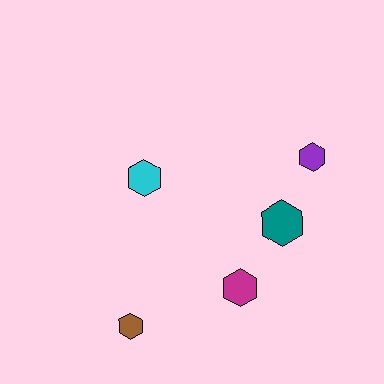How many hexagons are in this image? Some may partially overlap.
There are 5 hexagons.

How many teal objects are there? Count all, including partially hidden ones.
There is 1 teal object.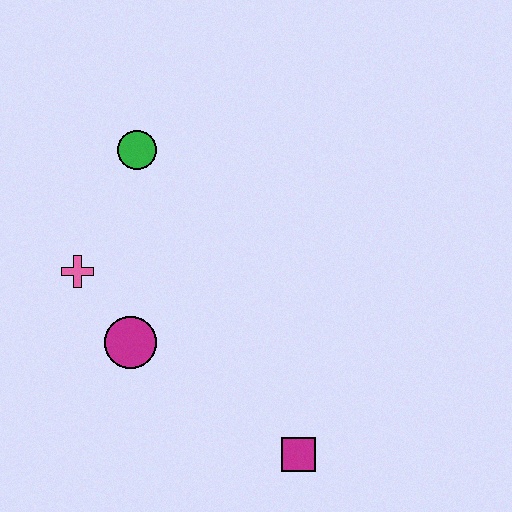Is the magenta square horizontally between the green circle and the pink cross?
No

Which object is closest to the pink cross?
The magenta circle is closest to the pink cross.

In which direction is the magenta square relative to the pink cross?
The magenta square is to the right of the pink cross.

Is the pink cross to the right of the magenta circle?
No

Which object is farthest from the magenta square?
The green circle is farthest from the magenta square.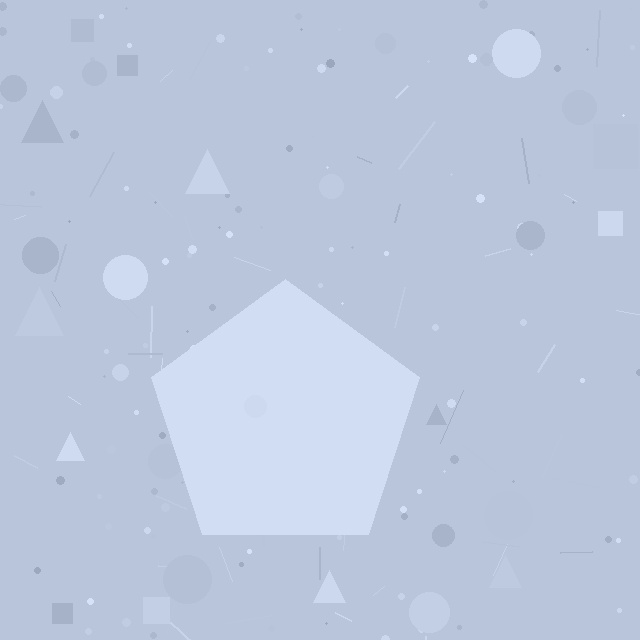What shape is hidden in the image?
A pentagon is hidden in the image.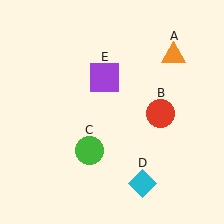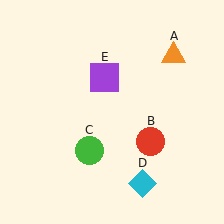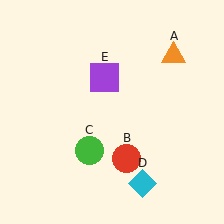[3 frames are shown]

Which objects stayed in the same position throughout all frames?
Orange triangle (object A) and green circle (object C) and cyan diamond (object D) and purple square (object E) remained stationary.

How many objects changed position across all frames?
1 object changed position: red circle (object B).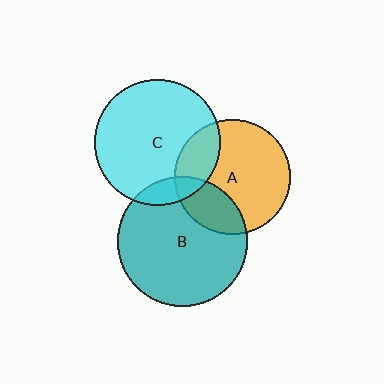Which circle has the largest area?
Circle B (teal).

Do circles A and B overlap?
Yes.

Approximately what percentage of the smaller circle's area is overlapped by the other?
Approximately 25%.